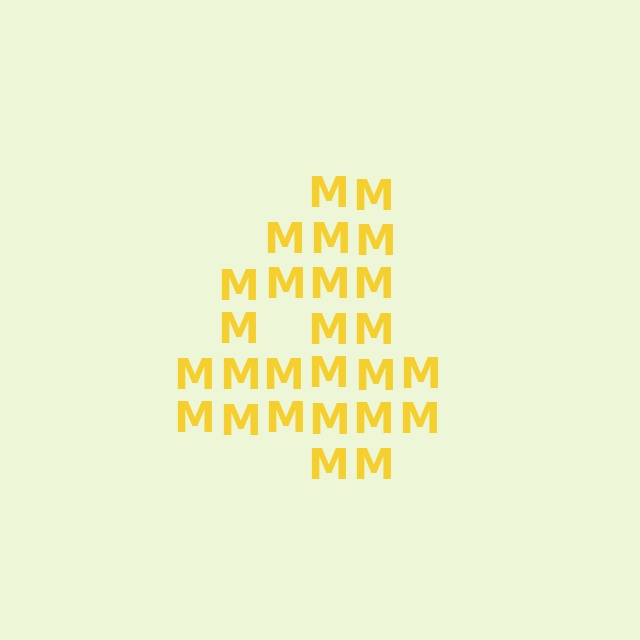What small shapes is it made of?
It is made of small letter M's.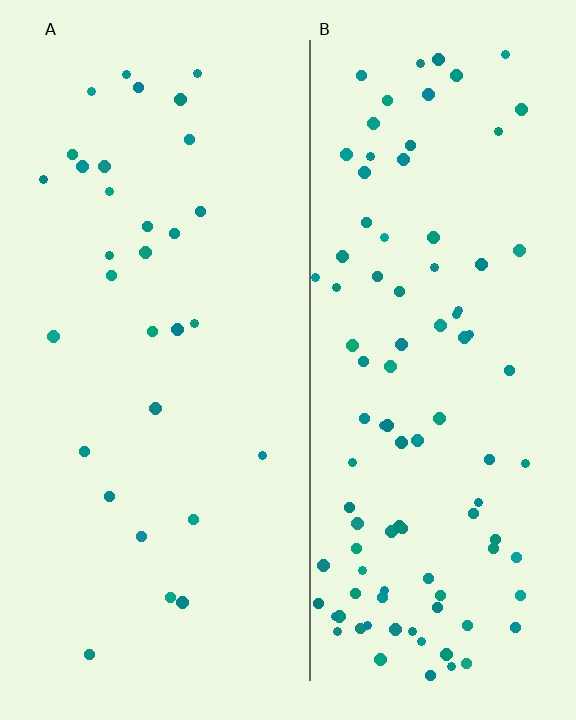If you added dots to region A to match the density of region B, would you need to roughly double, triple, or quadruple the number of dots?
Approximately triple.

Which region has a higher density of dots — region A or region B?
B (the right).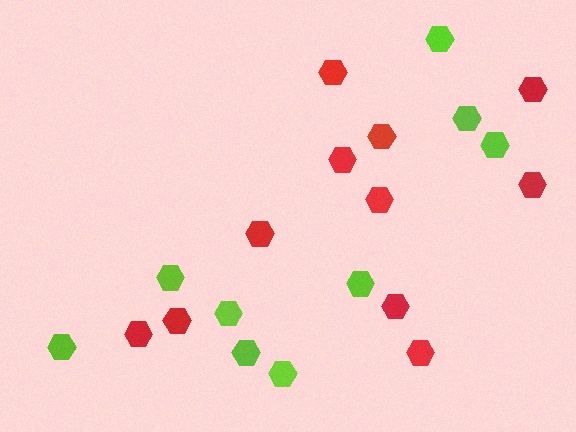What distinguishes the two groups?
There are 2 groups: one group of lime hexagons (9) and one group of red hexagons (11).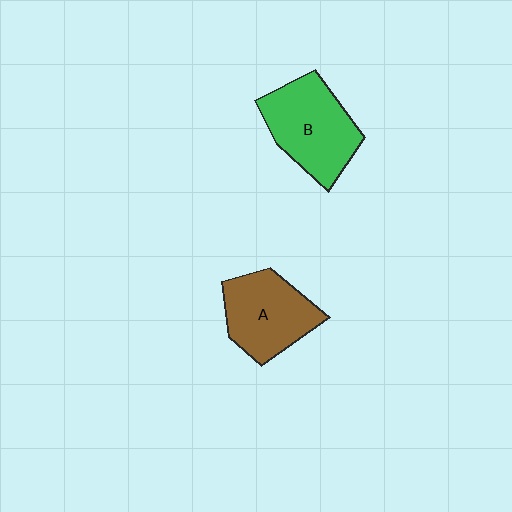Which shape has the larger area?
Shape B (green).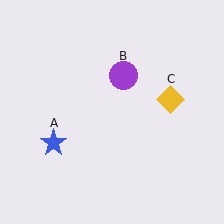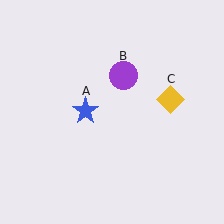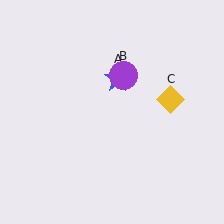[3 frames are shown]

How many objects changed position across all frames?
1 object changed position: blue star (object A).